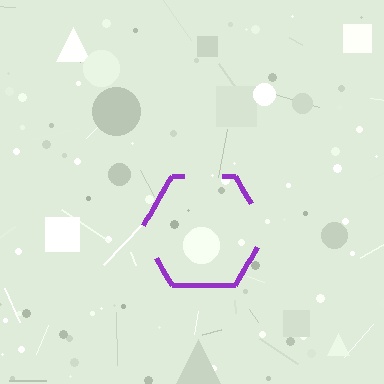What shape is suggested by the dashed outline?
The dashed outline suggests a hexagon.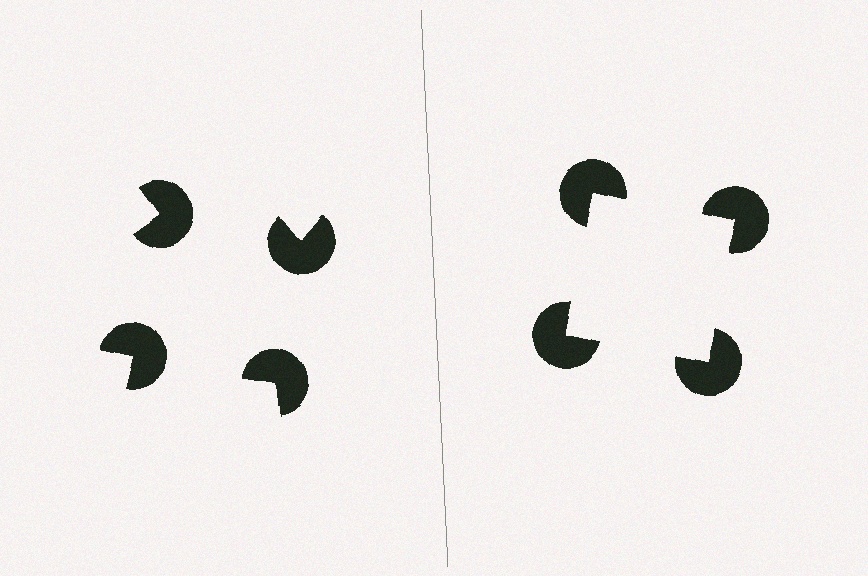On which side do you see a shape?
An illusory square appears on the right side. On the left side the wedge cuts are rotated, so no coherent shape forms.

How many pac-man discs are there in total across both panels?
8 — 4 on each side.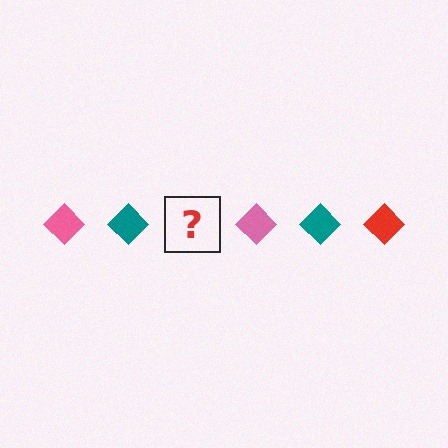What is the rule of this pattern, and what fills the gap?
The rule is that the pattern cycles through pink, teal, red diamonds. The gap should be filled with a red diamond.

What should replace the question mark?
The question mark should be replaced with a red diamond.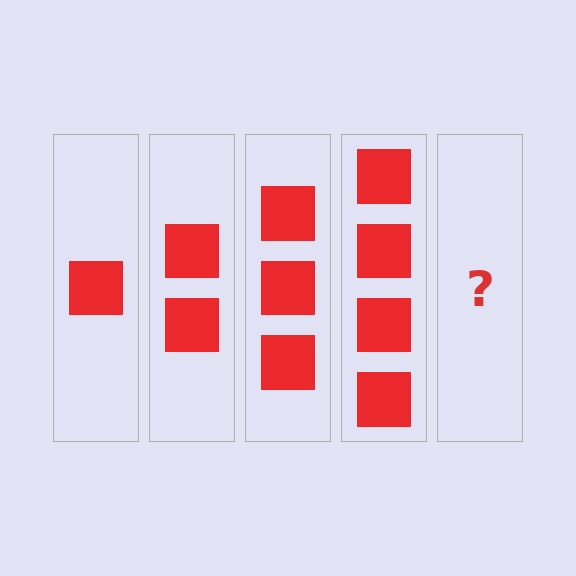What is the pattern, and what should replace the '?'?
The pattern is that each step adds one more square. The '?' should be 5 squares.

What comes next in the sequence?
The next element should be 5 squares.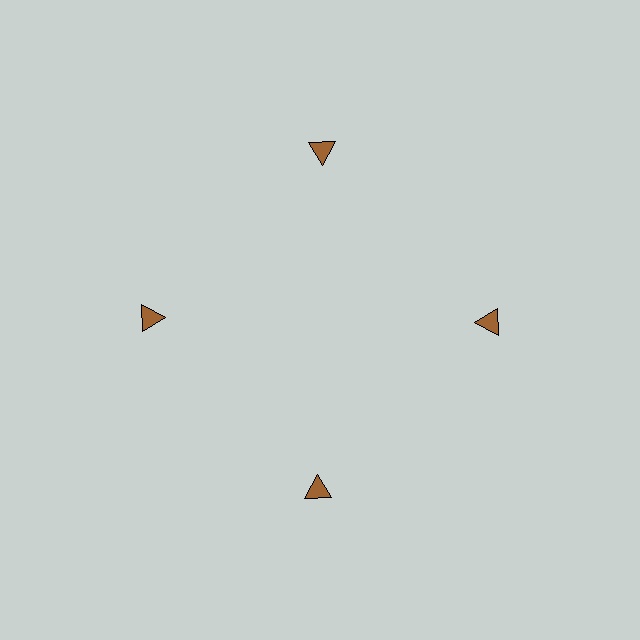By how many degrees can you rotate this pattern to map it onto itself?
The pattern maps onto itself every 90 degrees of rotation.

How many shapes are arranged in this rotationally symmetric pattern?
There are 4 shapes, arranged in 4 groups of 1.